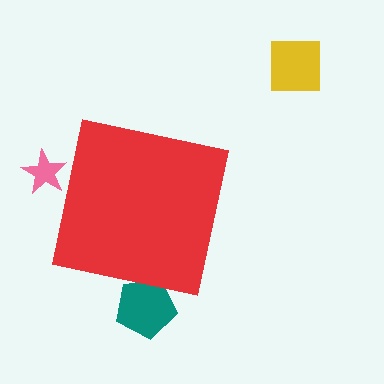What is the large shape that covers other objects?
A red square.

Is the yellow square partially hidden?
No, the yellow square is fully visible.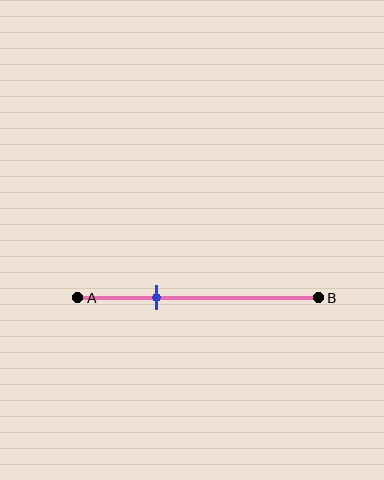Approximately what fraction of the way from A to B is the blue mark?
The blue mark is approximately 35% of the way from A to B.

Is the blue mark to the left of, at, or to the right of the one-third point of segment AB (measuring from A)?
The blue mark is approximately at the one-third point of segment AB.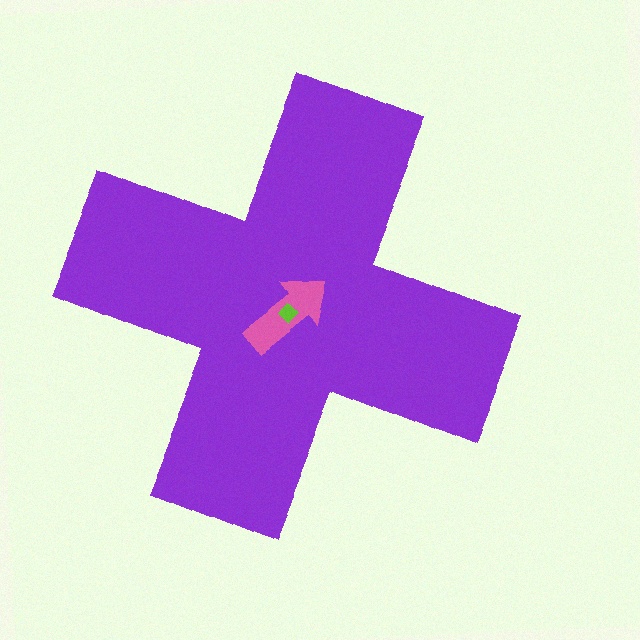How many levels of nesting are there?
3.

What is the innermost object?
The lime diamond.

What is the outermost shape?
The purple cross.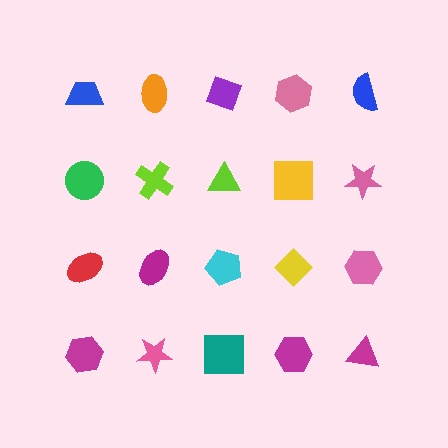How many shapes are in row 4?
5 shapes.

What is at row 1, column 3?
A purple diamond.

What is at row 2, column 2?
A lime cross.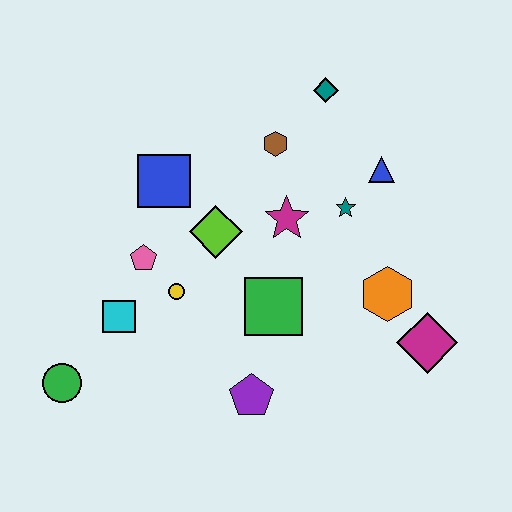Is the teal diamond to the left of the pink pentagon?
No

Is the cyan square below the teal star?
Yes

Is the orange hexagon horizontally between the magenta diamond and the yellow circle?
Yes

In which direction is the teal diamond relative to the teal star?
The teal diamond is above the teal star.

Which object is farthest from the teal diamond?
The green circle is farthest from the teal diamond.